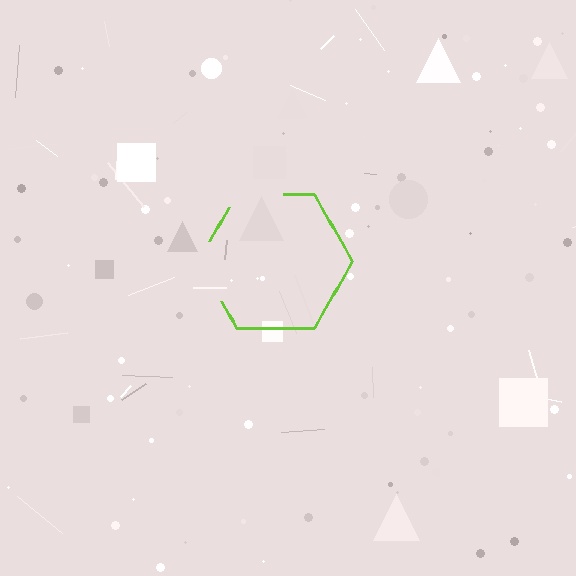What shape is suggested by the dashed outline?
The dashed outline suggests a hexagon.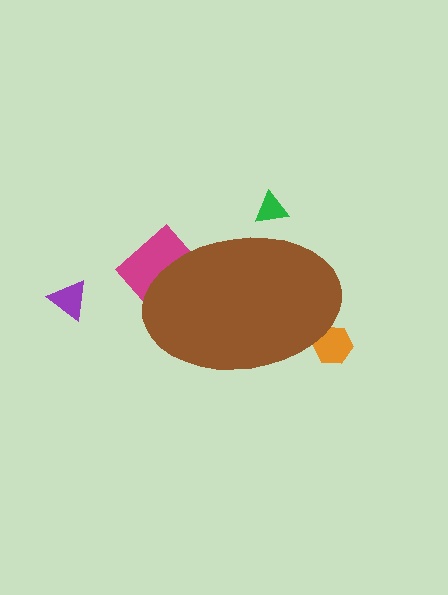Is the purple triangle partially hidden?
No, the purple triangle is fully visible.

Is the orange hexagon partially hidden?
Yes, the orange hexagon is partially hidden behind the brown ellipse.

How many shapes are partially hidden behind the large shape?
3 shapes are partially hidden.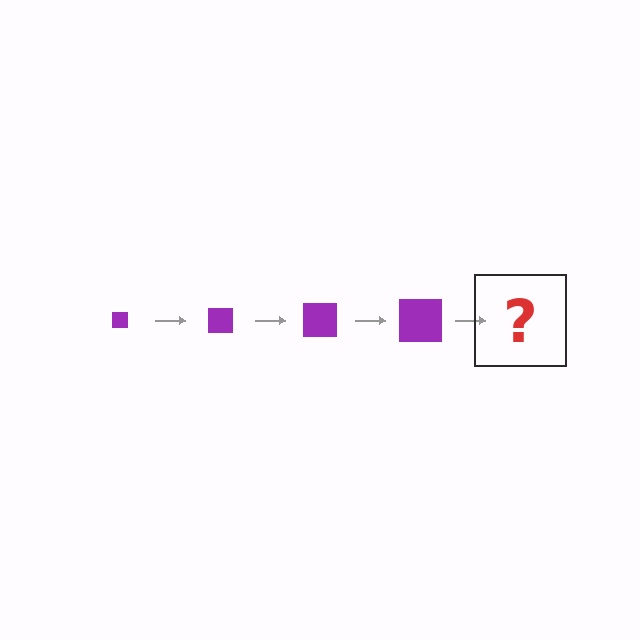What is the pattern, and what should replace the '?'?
The pattern is that the square gets progressively larger each step. The '?' should be a purple square, larger than the previous one.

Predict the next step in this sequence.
The next step is a purple square, larger than the previous one.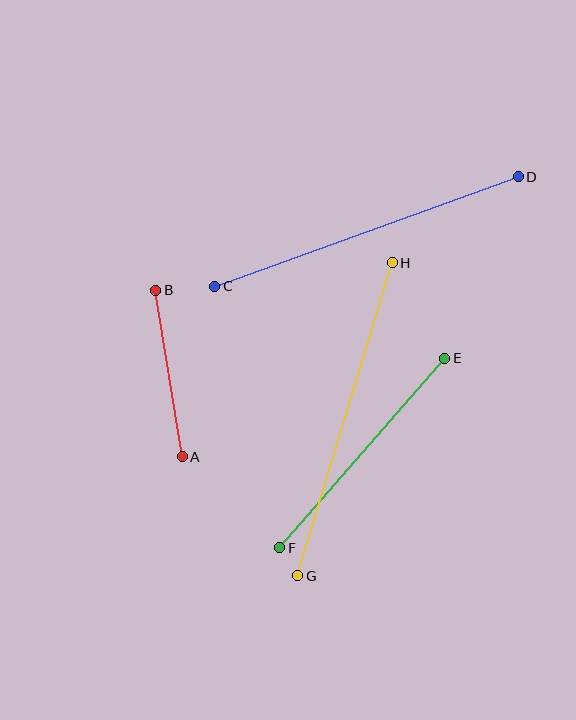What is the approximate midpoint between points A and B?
The midpoint is at approximately (169, 373) pixels.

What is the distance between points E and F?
The distance is approximately 251 pixels.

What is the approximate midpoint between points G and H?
The midpoint is at approximately (345, 419) pixels.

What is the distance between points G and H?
The distance is approximately 327 pixels.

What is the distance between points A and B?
The distance is approximately 168 pixels.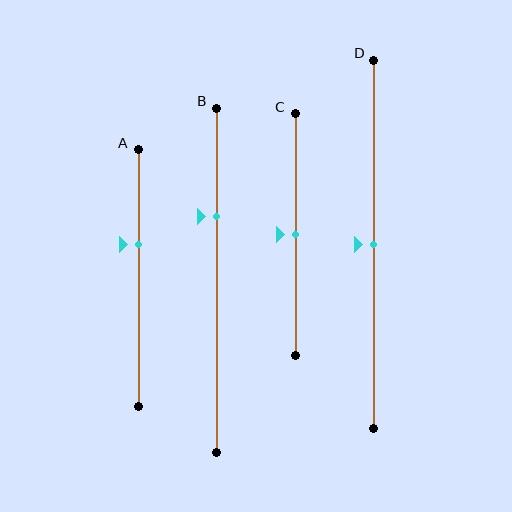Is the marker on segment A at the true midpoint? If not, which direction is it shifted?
No, the marker on segment A is shifted upward by about 13% of the segment length.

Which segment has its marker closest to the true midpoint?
Segment C has its marker closest to the true midpoint.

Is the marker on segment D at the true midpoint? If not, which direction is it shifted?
Yes, the marker on segment D is at the true midpoint.